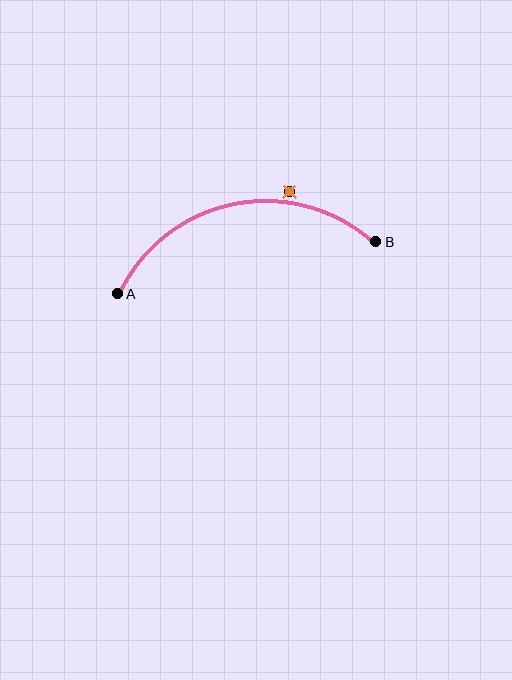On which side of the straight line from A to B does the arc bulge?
The arc bulges above the straight line connecting A and B.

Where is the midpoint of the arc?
The arc midpoint is the point on the curve farthest from the straight line joining A and B. It sits above that line.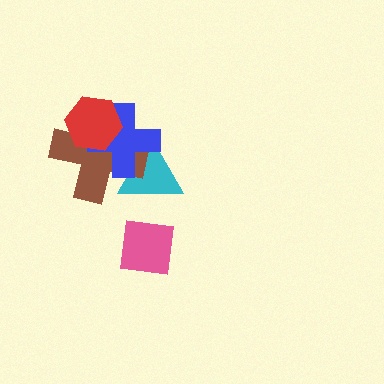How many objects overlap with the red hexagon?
2 objects overlap with the red hexagon.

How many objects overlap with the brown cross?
3 objects overlap with the brown cross.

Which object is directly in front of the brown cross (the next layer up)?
The blue cross is directly in front of the brown cross.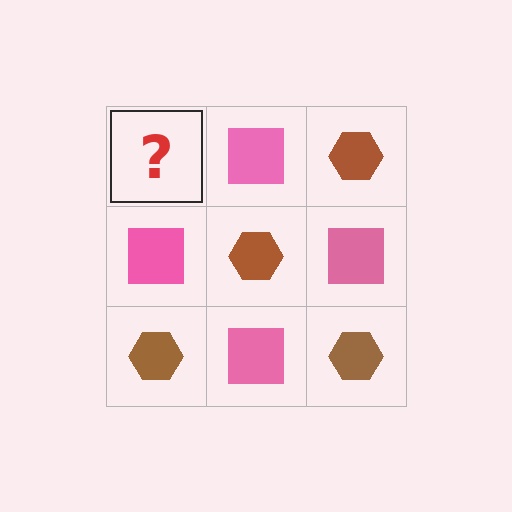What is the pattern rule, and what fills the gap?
The rule is that it alternates brown hexagon and pink square in a checkerboard pattern. The gap should be filled with a brown hexagon.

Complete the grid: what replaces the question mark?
The question mark should be replaced with a brown hexagon.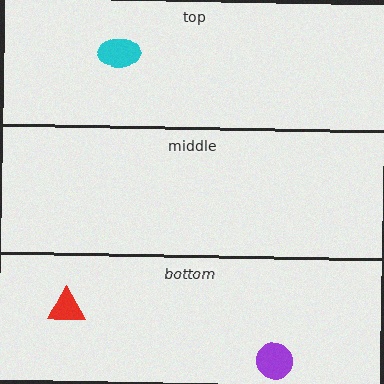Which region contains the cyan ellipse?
The top region.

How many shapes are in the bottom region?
2.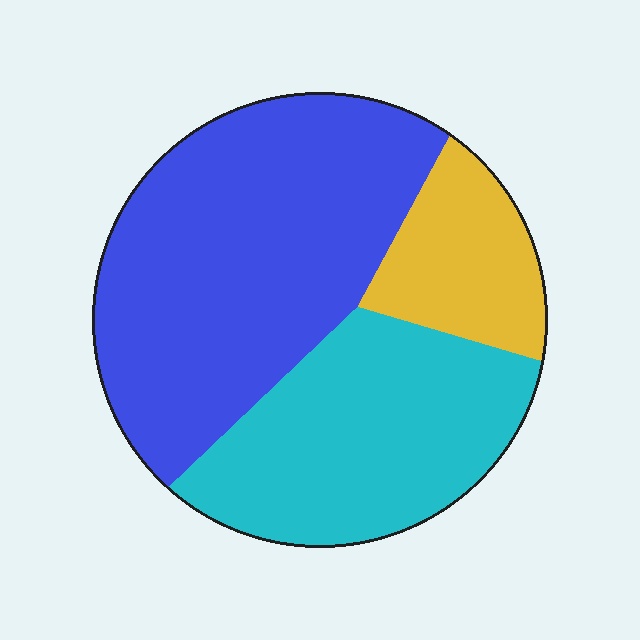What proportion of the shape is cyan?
Cyan takes up about one third (1/3) of the shape.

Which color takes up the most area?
Blue, at roughly 50%.